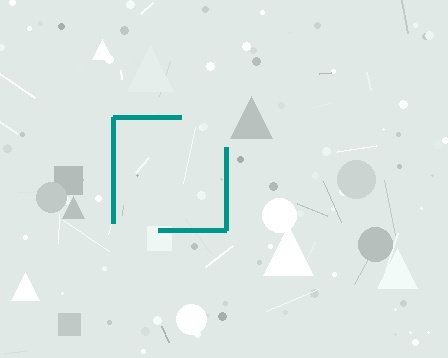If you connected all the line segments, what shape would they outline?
They would outline a square.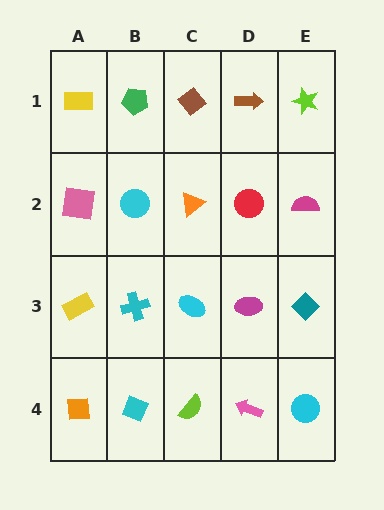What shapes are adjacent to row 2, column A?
A yellow rectangle (row 1, column A), a yellow rectangle (row 3, column A), a cyan circle (row 2, column B).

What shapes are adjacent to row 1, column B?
A cyan circle (row 2, column B), a yellow rectangle (row 1, column A), a brown diamond (row 1, column C).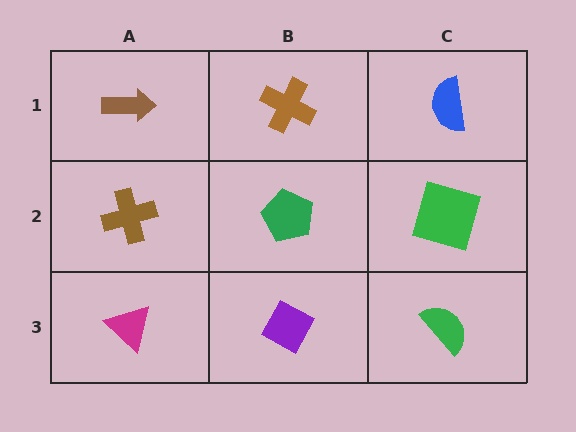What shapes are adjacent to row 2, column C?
A blue semicircle (row 1, column C), a green semicircle (row 3, column C), a green pentagon (row 2, column B).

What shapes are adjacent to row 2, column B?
A brown cross (row 1, column B), a purple diamond (row 3, column B), a brown cross (row 2, column A), a green square (row 2, column C).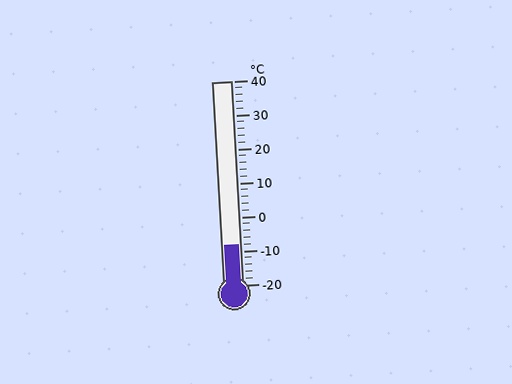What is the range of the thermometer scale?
The thermometer scale ranges from -20°C to 40°C.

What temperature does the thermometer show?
The thermometer shows approximately -8°C.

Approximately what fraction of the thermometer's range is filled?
The thermometer is filled to approximately 20% of its range.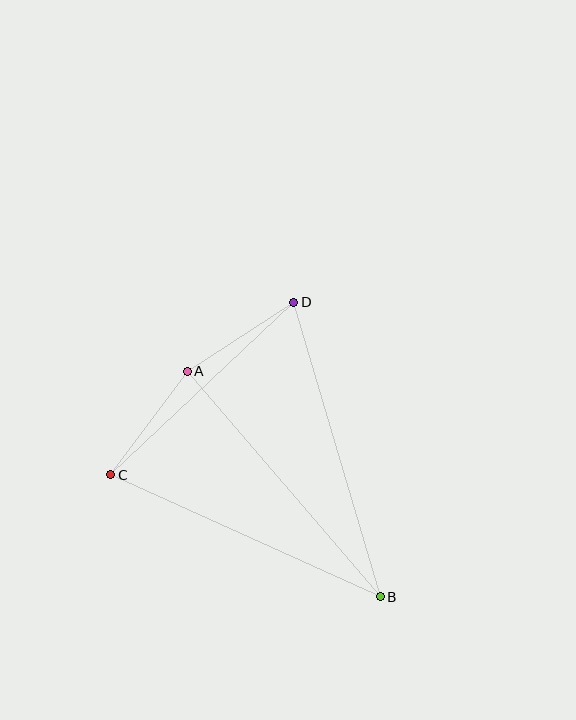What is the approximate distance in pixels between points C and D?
The distance between C and D is approximately 252 pixels.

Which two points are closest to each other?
Points A and D are closest to each other.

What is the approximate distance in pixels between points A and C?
The distance between A and C is approximately 129 pixels.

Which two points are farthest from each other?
Points B and D are farthest from each other.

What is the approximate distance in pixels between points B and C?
The distance between B and C is approximately 296 pixels.